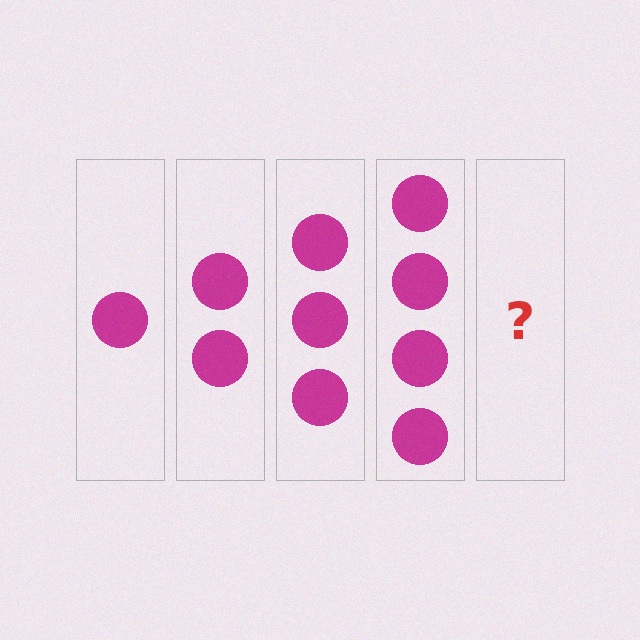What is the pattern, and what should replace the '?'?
The pattern is that each step adds one more circle. The '?' should be 5 circles.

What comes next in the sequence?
The next element should be 5 circles.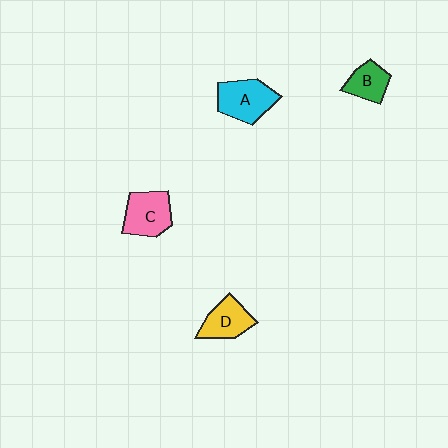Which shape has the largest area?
Shape A (cyan).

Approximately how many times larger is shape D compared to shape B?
Approximately 1.2 times.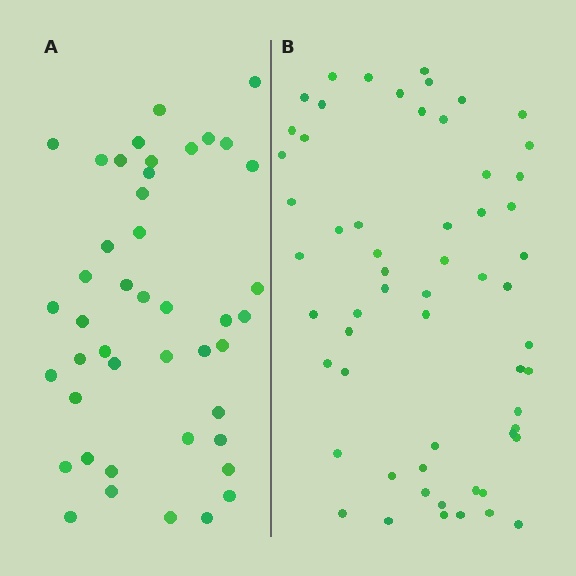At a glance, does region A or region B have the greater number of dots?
Region B (the right region) has more dots.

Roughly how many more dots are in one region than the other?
Region B has approximately 15 more dots than region A.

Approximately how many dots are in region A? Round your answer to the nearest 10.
About 40 dots. (The exact count is 44, which rounds to 40.)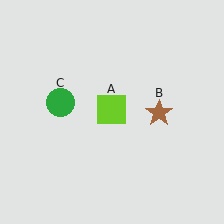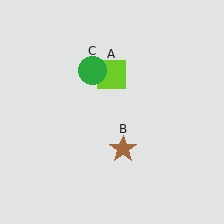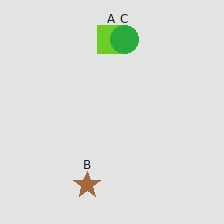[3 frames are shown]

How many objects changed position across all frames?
3 objects changed position: lime square (object A), brown star (object B), green circle (object C).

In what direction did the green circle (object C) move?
The green circle (object C) moved up and to the right.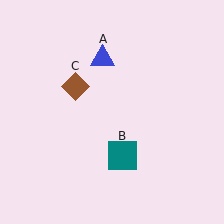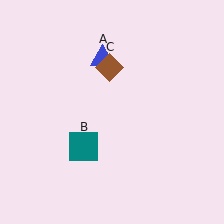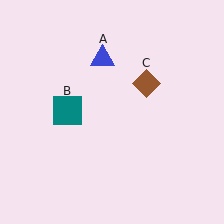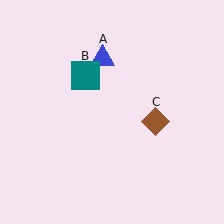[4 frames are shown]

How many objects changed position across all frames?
2 objects changed position: teal square (object B), brown diamond (object C).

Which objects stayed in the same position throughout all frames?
Blue triangle (object A) remained stationary.